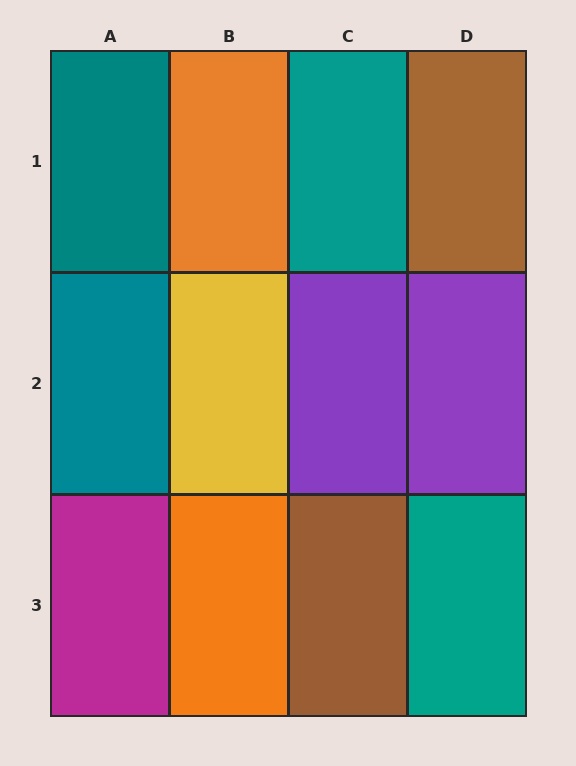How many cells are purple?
2 cells are purple.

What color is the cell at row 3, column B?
Orange.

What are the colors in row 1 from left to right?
Teal, orange, teal, brown.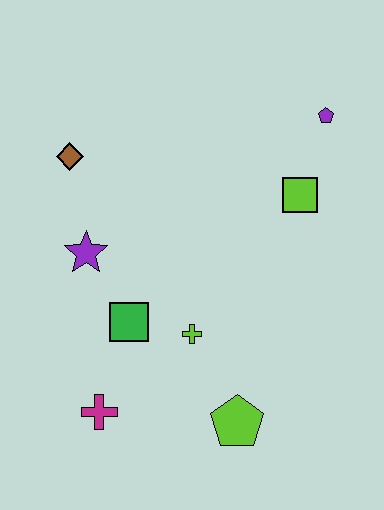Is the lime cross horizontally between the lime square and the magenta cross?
Yes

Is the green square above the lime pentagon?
Yes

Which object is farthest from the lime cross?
The purple pentagon is farthest from the lime cross.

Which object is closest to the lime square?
The purple pentagon is closest to the lime square.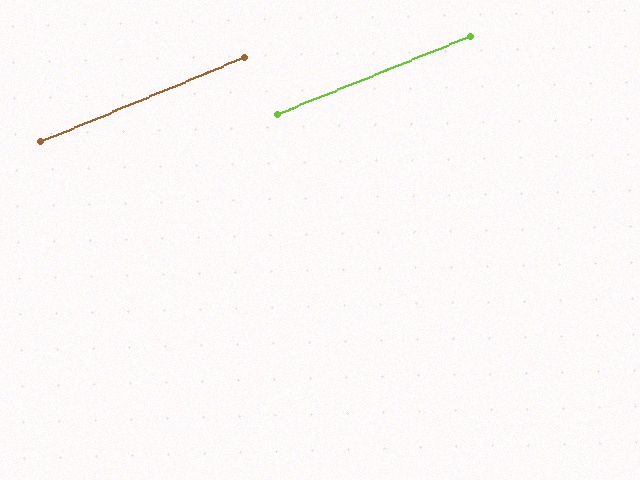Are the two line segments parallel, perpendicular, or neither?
Parallel — their directions differ by only 0.7°.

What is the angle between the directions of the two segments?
Approximately 1 degree.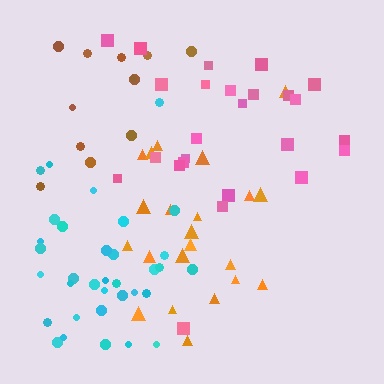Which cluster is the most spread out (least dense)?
Brown.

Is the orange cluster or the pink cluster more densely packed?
Orange.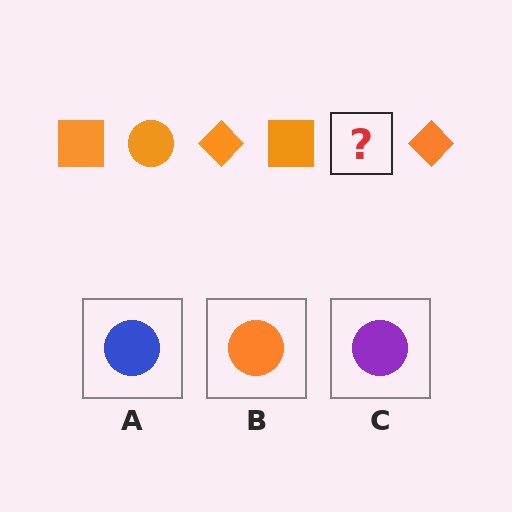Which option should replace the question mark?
Option B.